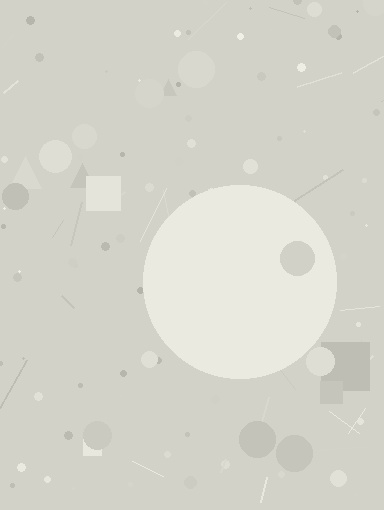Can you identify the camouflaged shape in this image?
The camouflaged shape is a circle.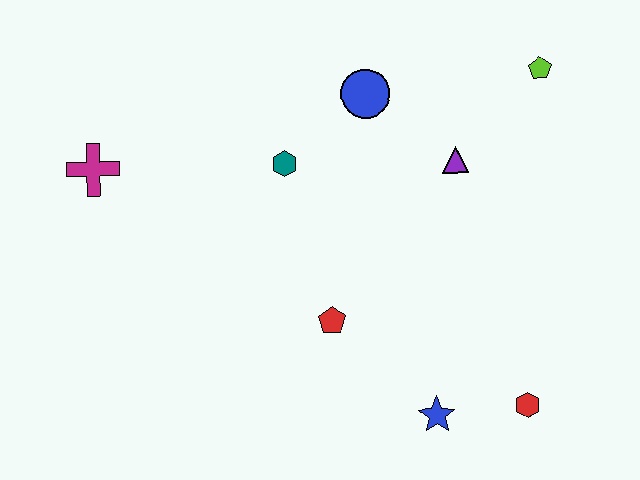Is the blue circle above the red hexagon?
Yes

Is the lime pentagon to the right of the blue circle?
Yes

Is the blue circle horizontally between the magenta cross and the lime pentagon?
Yes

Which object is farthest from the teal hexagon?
The red hexagon is farthest from the teal hexagon.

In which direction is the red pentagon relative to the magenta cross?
The red pentagon is to the right of the magenta cross.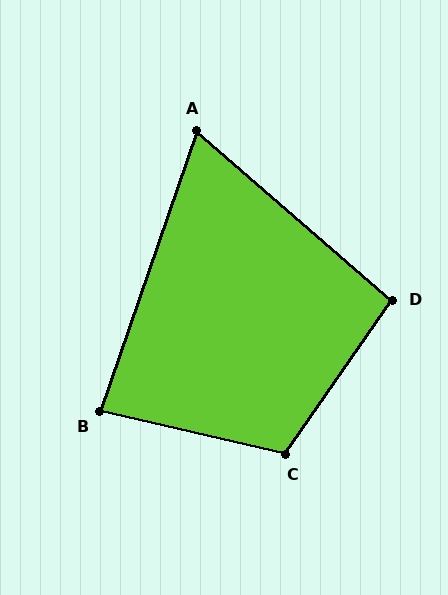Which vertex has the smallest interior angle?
A, at approximately 68 degrees.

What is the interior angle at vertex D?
Approximately 96 degrees (obtuse).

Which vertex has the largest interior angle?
C, at approximately 112 degrees.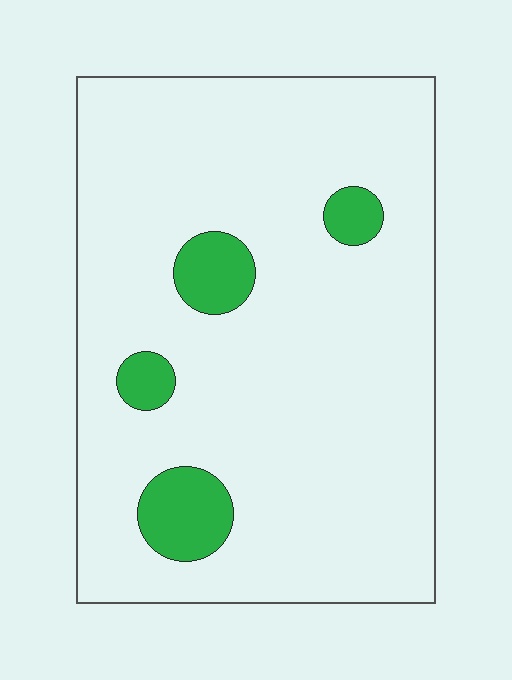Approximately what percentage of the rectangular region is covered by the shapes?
Approximately 10%.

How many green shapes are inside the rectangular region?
4.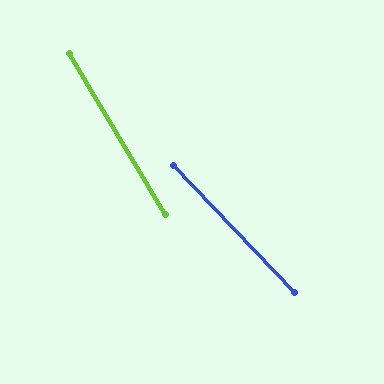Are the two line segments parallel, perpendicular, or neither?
Neither parallel nor perpendicular — they differ by about 13°.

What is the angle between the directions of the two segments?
Approximately 13 degrees.